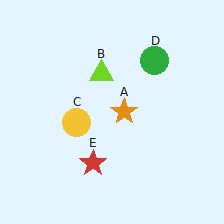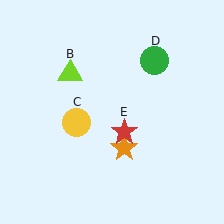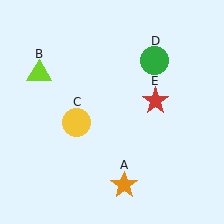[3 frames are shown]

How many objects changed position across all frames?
3 objects changed position: orange star (object A), lime triangle (object B), red star (object E).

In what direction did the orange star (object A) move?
The orange star (object A) moved down.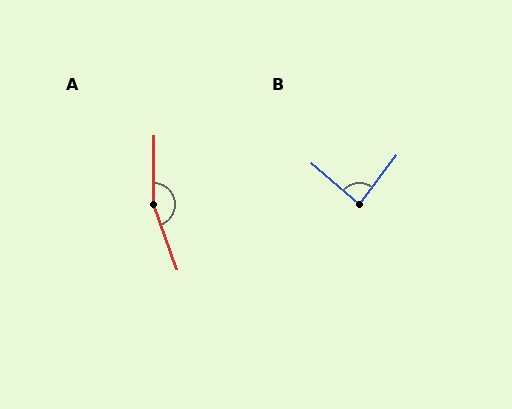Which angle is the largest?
A, at approximately 160 degrees.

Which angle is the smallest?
B, at approximately 87 degrees.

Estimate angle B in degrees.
Approximately 87 degrees.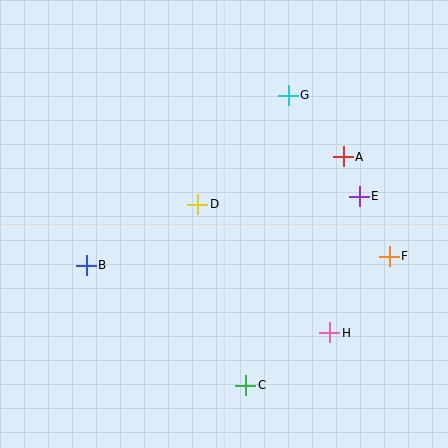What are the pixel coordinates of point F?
Point F is at (389, 256).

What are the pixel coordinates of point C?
Point C is at (246, 385).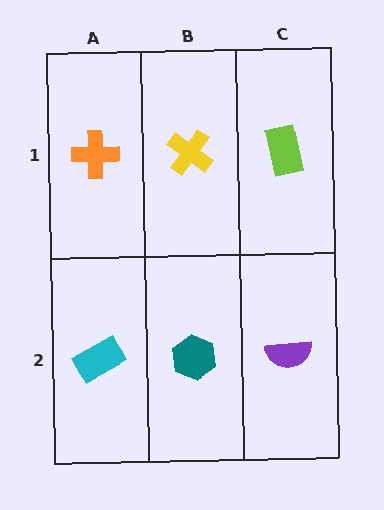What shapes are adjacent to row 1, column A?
A cyan rectangle (row 2, column A), a yellow cross (row 1, column B).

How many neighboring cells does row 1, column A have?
2.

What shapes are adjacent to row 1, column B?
A teal hexagon (row 2, column B), an orange cross (row 1, column A), a lime rectangle (row 1, column C).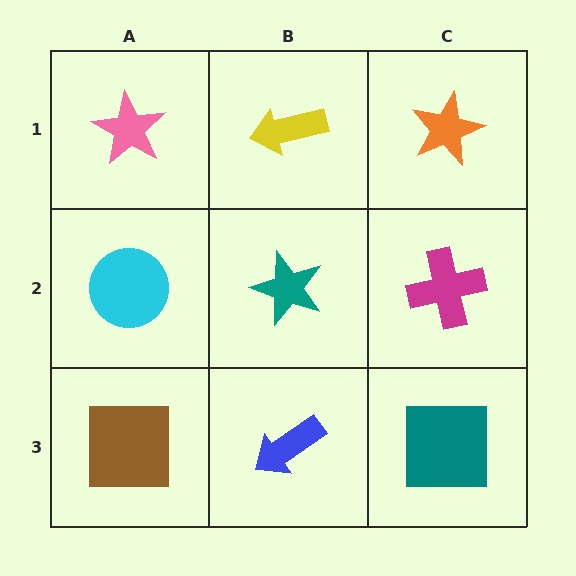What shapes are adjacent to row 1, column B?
A teal star (row 2, column B), a pink star (row 1, column A), an orange star (row 1, column C).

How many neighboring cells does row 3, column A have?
2.